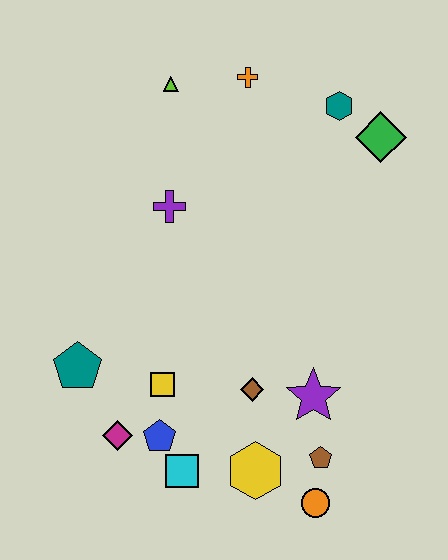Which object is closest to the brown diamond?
The purple star is closest to the brown diamond.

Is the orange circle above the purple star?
No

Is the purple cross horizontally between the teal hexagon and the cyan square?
No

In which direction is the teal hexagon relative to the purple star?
The teal hexagon is above the purple star.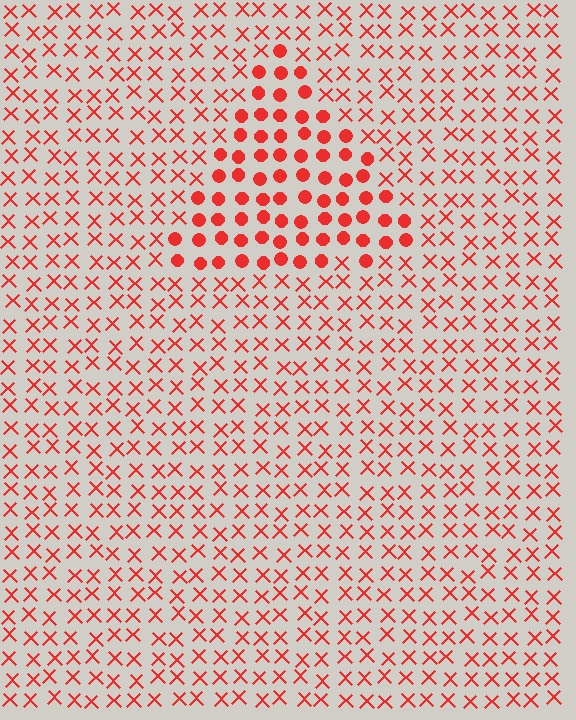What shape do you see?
I see a triangle.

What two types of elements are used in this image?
The image uses circles inside the triangle region and X marks outside it.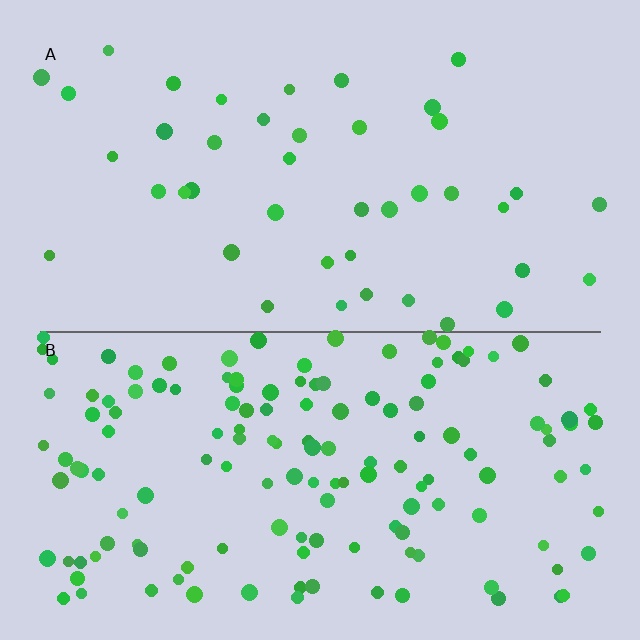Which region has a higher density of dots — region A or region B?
B (the bottom).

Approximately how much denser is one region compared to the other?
Approximately 3.5× — region B over region A.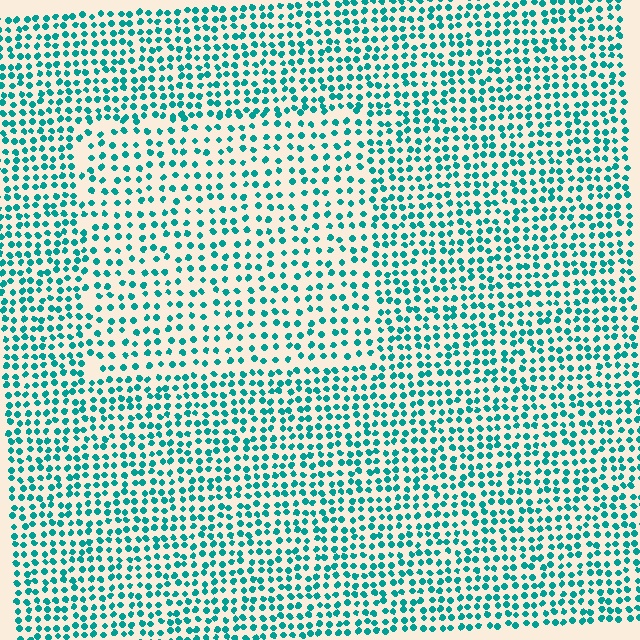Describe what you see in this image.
The image contains small teal elements arranged at two different densities. A rectangle-shaped region is visible where the elements are less densely packed than the surrounding area.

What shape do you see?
I see a rectangle.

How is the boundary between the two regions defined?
The boundary is defined by a change in element density (approximately 1.6x ratio). All elements are the same color, size, and shape.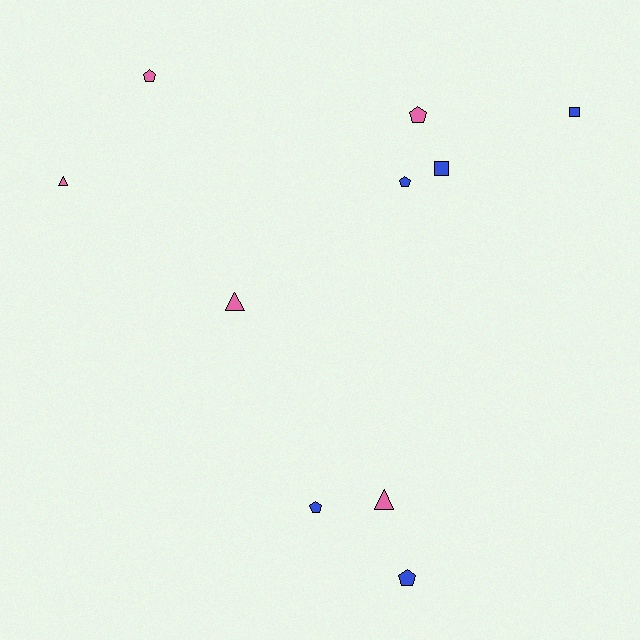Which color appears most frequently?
Pink, with 5 objects.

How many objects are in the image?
There are 10 objects.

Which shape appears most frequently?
Pentagon, with 5 objects.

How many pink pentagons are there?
There are 2 pink pentagons.